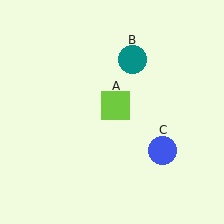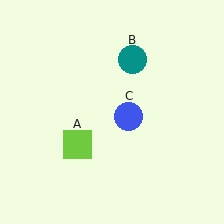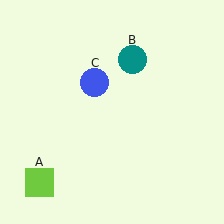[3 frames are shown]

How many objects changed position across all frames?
2 objects changed position: lime square (object A), blue circle (object C).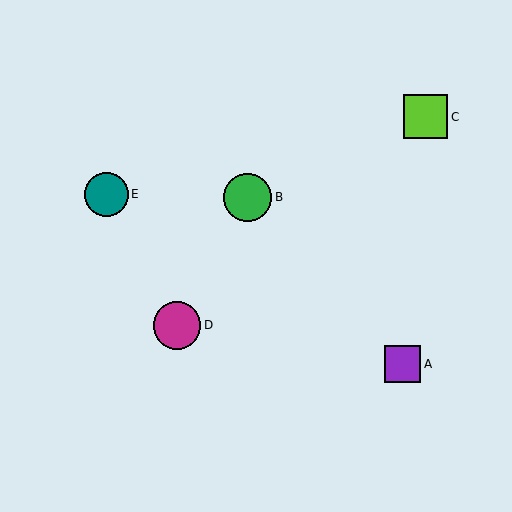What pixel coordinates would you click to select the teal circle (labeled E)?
Click at (106, 194) to select the teal circle E.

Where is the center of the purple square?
The center of the purple square is at (402, 364).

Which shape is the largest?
The green circle (labeled B) is the largest.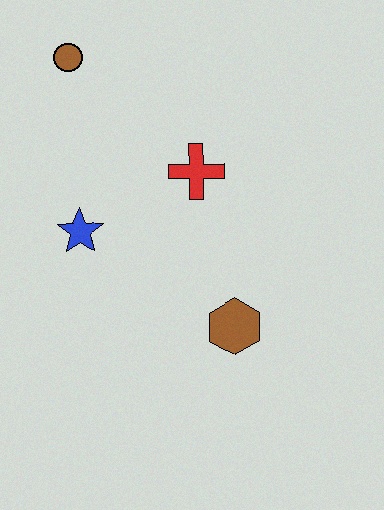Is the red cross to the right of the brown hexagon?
No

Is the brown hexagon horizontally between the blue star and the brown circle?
No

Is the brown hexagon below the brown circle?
Yes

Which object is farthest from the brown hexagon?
The brown circle is farthest from the brown hexagon.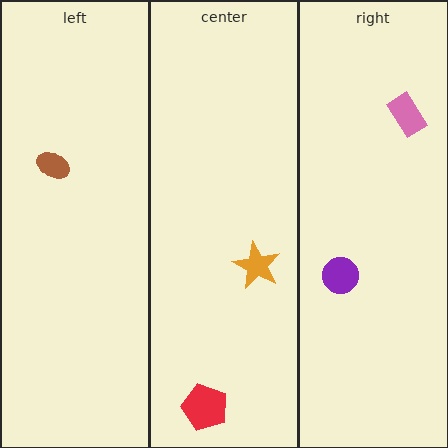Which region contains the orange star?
The center region.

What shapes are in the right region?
The pink rectangle, the purple circle.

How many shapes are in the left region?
1.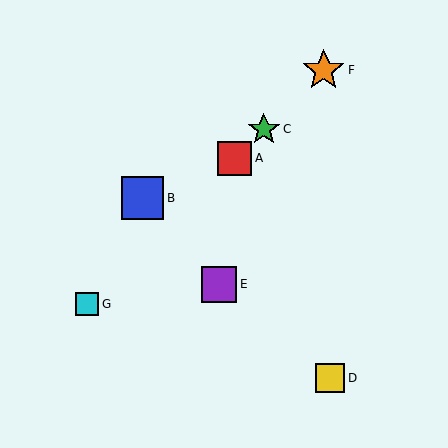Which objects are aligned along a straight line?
Objects A, C, F, G are aligned along a straight line.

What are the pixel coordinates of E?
Object E is at (219, 284).